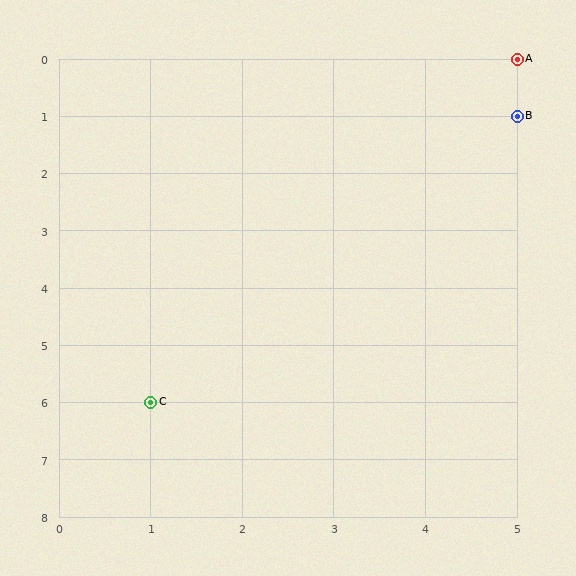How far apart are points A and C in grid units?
Points A and C are 4 columns and 6 rows apart (about 7.2 grid units diagonally).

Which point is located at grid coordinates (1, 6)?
Point C is at (1, 6).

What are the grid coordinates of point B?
Point B is at grid coordinates (5, 1).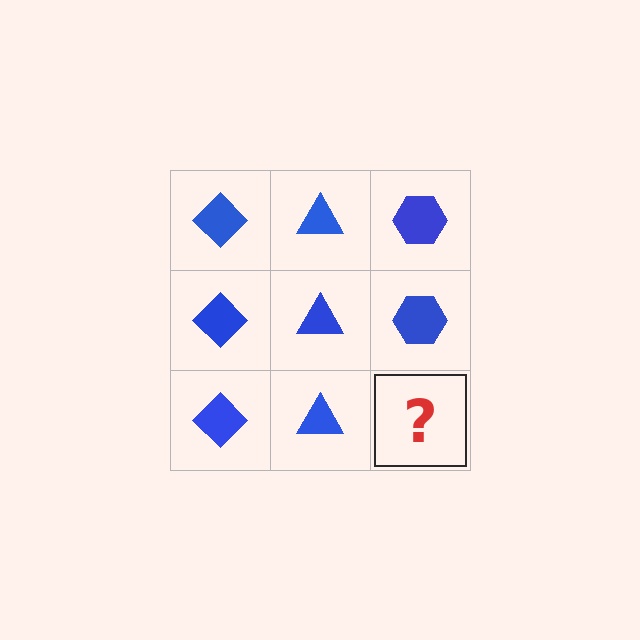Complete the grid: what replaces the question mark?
The question mark should be replaced with a blue hexagon.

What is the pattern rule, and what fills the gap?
The rule is that each column has a consistent shape. The gap should be filled with a blue hexagon.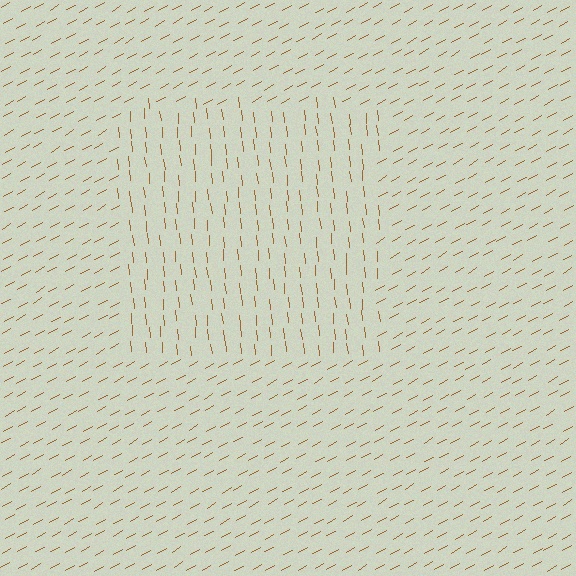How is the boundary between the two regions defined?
The boundary is defined purely by a change in line orientation (approximately 66 degrees difference). All lines are the same color and thickness.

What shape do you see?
I see a rectangle.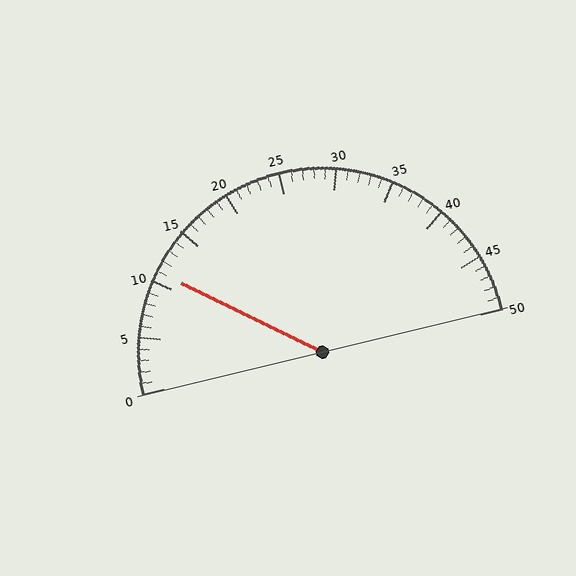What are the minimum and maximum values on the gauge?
The gauge ranges from 0 to 50.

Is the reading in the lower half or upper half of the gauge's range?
The reading is in the lower half of the range (0 to 50).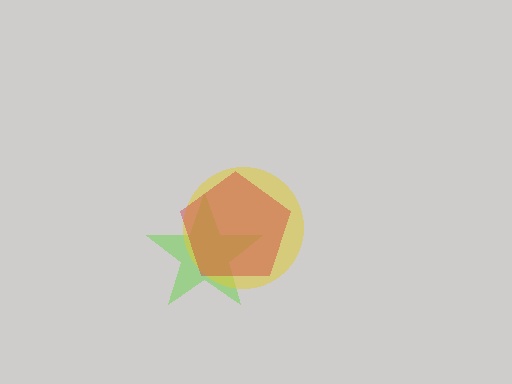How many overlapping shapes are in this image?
There are 3 overlapping shapes in the image.